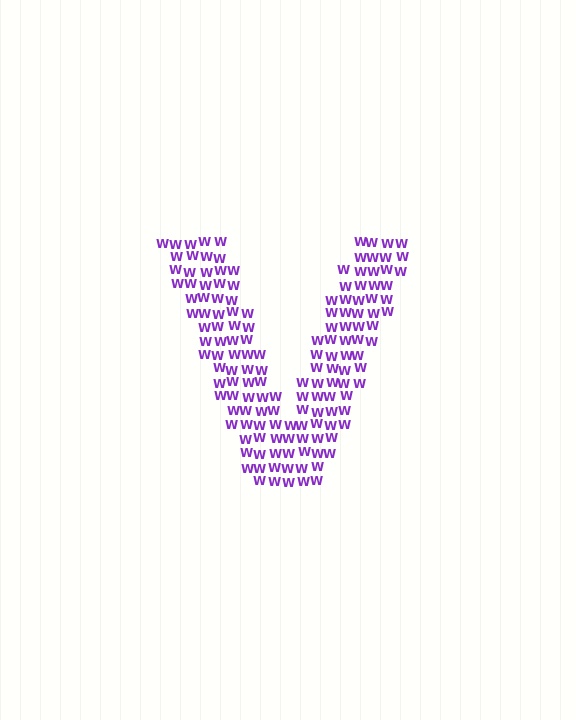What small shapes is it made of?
It is made of small letter W's.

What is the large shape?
The large shape is the letter V.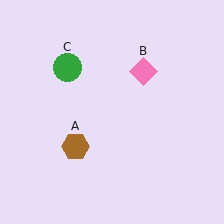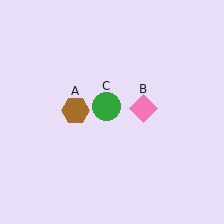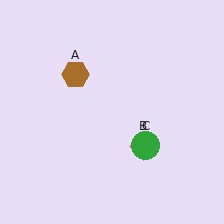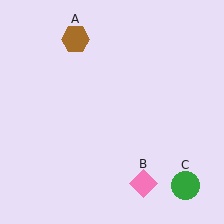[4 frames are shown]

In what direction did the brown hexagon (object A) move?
The brown hexagon (object A) moved up.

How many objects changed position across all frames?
3 objects changed position: brown hexagon (object A), pink diamond (object B), green circle (object C).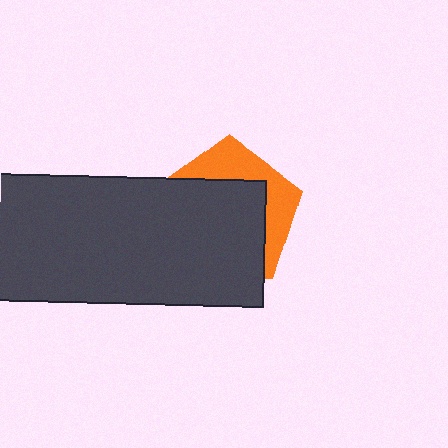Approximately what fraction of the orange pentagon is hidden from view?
Roughly 66% of the orange pentagon is hidden behind the dark gray rectangle.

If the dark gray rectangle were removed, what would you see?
You would see the complete orange pentagon.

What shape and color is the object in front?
The object in front is a dark gray rectangle.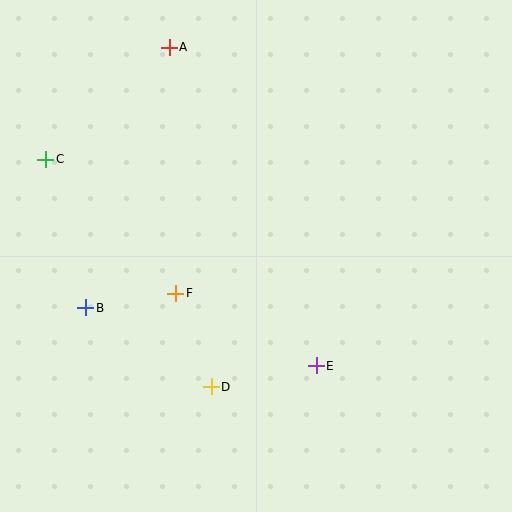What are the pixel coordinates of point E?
Point E is at (316, 366).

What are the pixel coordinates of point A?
Point A is at (169, 47).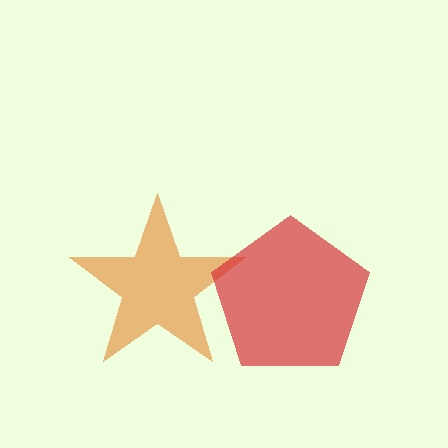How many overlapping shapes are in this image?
There are 2 overlapping shapes in the image.